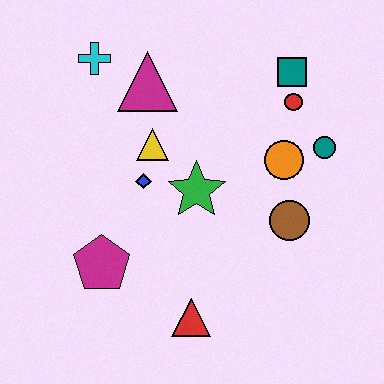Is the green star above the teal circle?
No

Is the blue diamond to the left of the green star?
Yes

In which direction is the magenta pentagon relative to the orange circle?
The magenta pentagon is to the left of the orange circle.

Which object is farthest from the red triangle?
The cyan cross is farthest from the red triangle.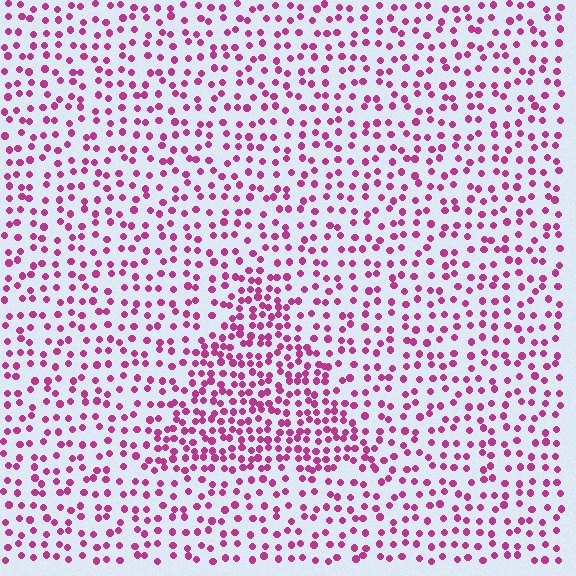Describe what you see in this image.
The image contains small magenta elements arranged at two different densities. A triangle-shaped region is visible where the elements are more densely packed than the surrounding area.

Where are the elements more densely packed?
The elements are more densely packed inside the triangle boundary.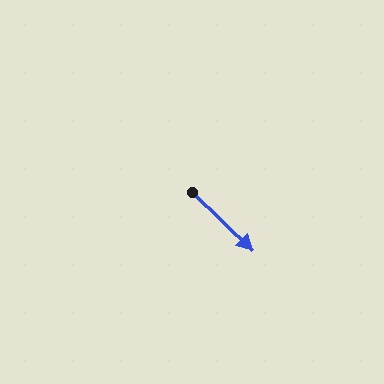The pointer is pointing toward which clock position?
Roughly 4 o'clock.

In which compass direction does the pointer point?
Southeast.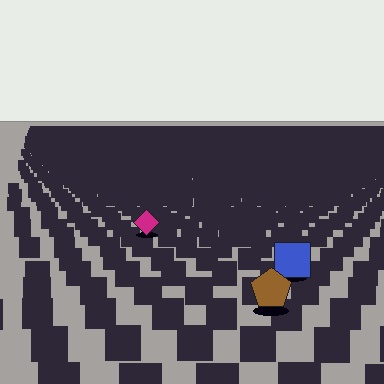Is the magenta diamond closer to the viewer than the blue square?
No. The blue square is closer — you can tell from the texture gradient: the ground texture is coarser near it.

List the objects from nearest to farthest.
From nearest to farthest: the brown pentagon, the blue square, the magenta diamond.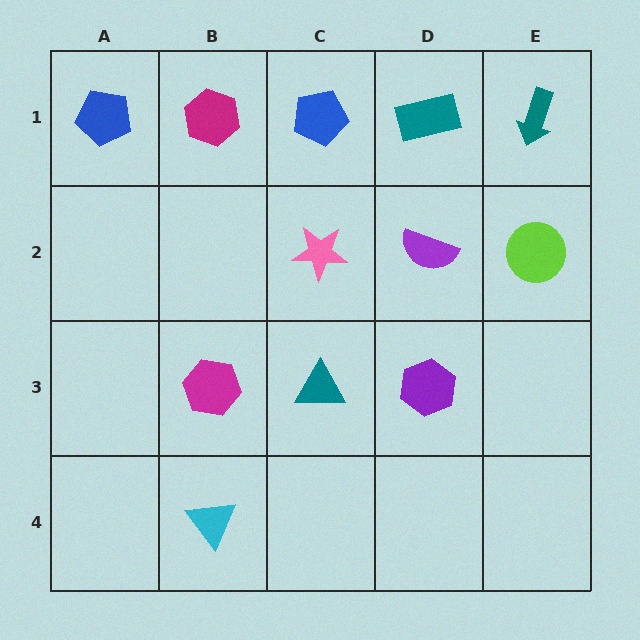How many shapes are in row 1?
5 shapes.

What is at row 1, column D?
A teal rectangle.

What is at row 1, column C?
A blue pentagon.